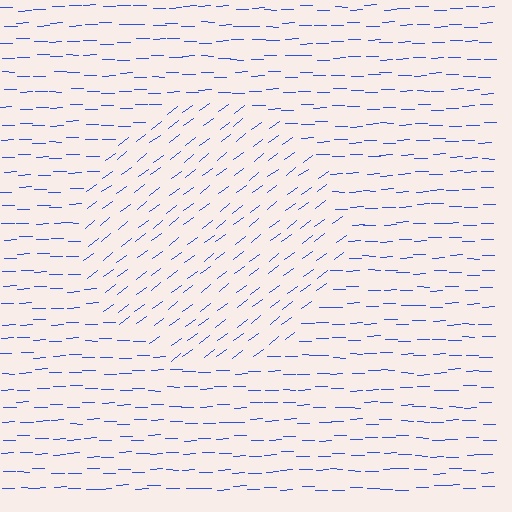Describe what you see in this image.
The image is filled with small blue line segments. A circle region in the image has lines oriented differently from the surrounding lines, creating a visible texture boundary.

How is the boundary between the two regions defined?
The boundary is defined purely by a change in line orientation (approximately 36 degrees difference). All lines are the same color and thickness.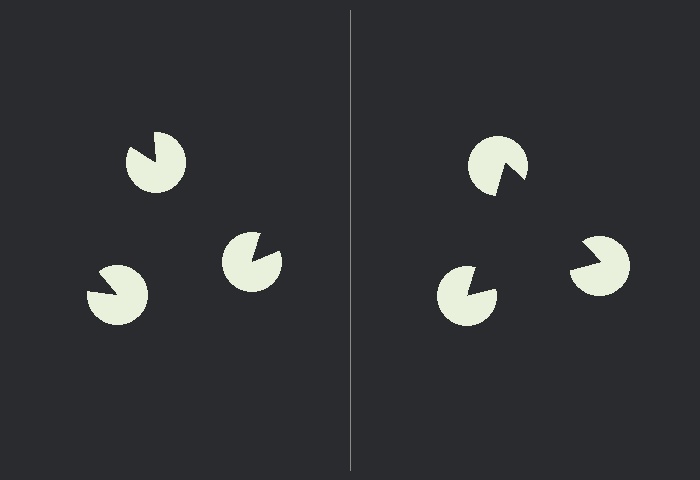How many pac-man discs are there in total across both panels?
6 — 3 on each side.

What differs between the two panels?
The pac-man discs are positioned identically on both sides; only the wedge orientations differ. On the right they align to a triangle; on the left they are misaligned.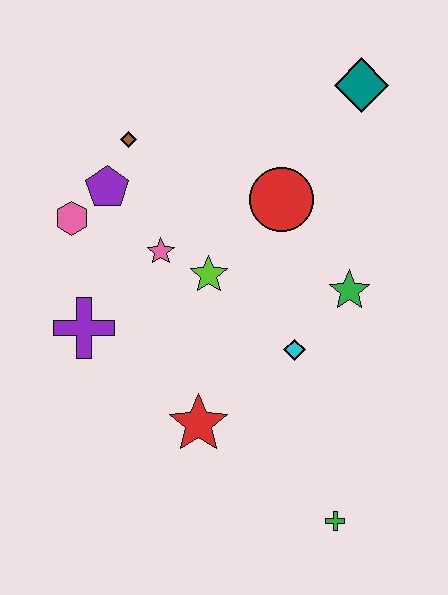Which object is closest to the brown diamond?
The purple pentagon is closest to the brown diamond.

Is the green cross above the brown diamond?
No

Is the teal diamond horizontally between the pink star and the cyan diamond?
No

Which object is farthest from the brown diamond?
The green cross is farthest from the brown diamond.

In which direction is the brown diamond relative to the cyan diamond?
The brown diamond is above the cyan diamond.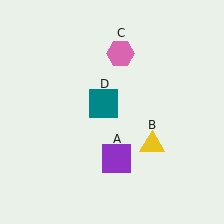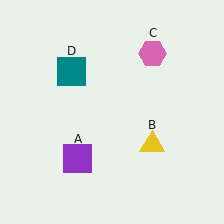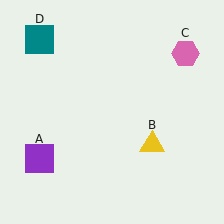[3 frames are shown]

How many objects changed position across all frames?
3 objects changed position: purple square (object A), pink hexagon (object C), teal square (object D).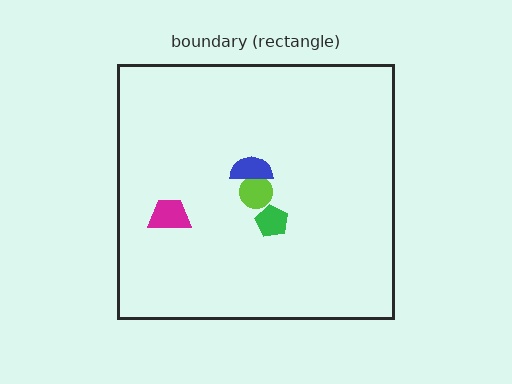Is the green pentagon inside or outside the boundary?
Inside.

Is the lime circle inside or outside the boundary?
Inside.